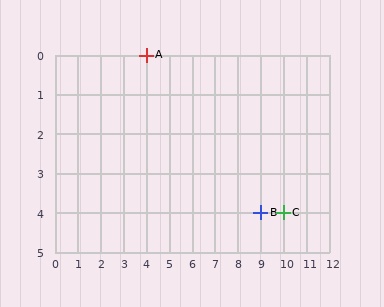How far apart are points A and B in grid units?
Points A and B are 5 columns and 4 rows apart (about 6.4 grid units diagonally).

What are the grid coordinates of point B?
Point B is at grid coordinates (9, 4).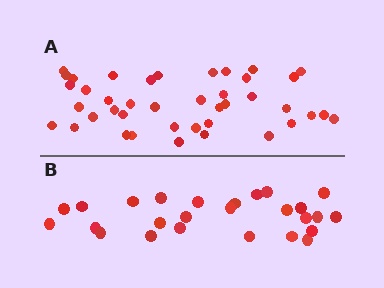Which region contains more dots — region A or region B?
Region A (the top region) has more dots.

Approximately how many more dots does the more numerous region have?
Region A has approximately 15 more dots than region B.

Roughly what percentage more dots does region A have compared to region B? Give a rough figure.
About 60% more.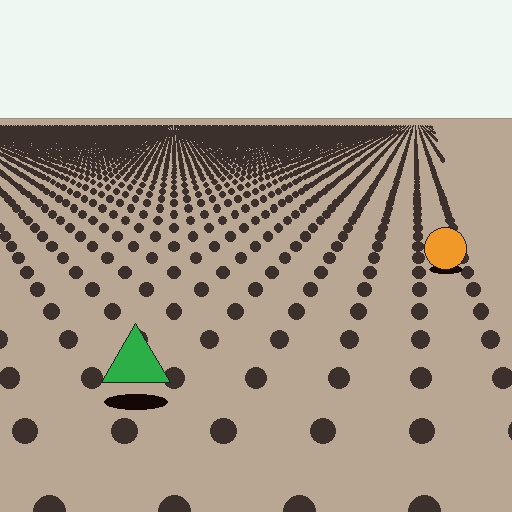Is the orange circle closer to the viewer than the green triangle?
No. The green triangle is closer — you can tell from the texture gradient: the ground texture is coarser near it.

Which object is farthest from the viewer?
The orange circle is farthest from the viewer. It appears smaller and the ground texture around it is denser.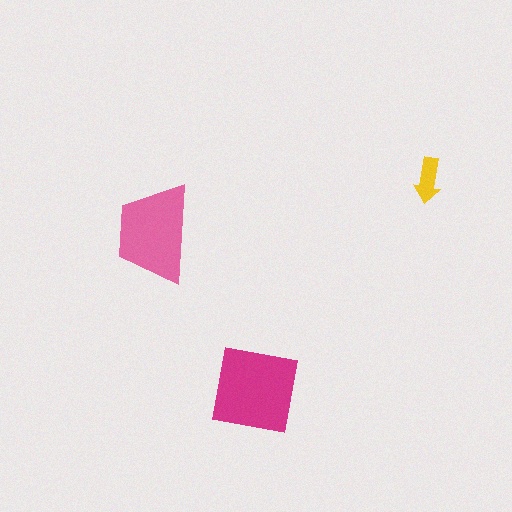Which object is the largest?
The magenta square.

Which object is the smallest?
The yellow arrow.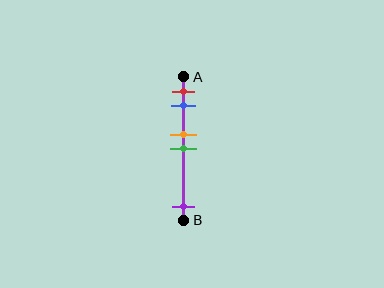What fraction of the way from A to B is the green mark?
The green mark is approximately 50% (0.5) of the way from A to B.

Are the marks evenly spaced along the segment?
No, the marks are not evenly spaced.